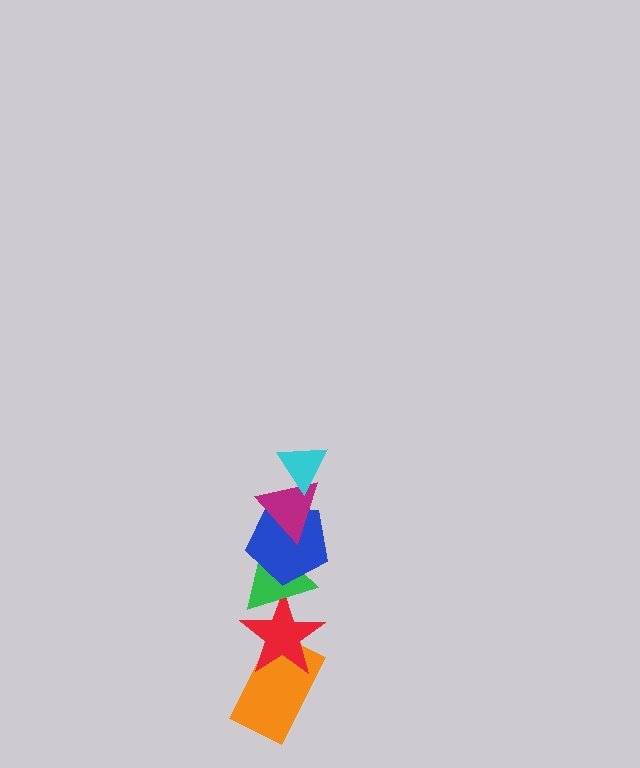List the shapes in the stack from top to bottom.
From top to bottom: the cyan triangle, the magenta triangle, the blue pentagon, the green triangle, the red star, the orange rectangle.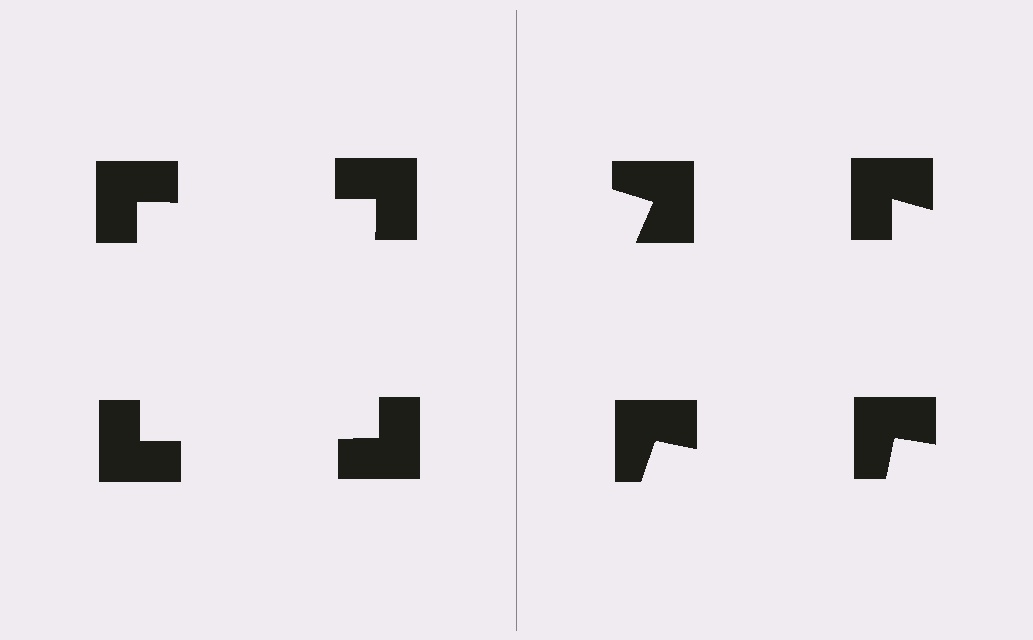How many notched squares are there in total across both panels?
8 — 4 on each side.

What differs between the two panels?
The notched squares are positioned identically on both sides; only the wedge orientations differ. On the left they align to a square; on the right they are misaligned.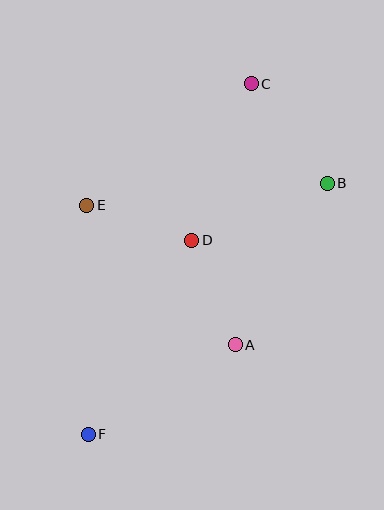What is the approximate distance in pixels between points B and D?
The distance between B and D is approximately 147 pixels.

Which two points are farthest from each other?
Points C and F are farthest from each other.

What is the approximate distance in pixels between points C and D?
The distance between C and D is approximately 168 pixels.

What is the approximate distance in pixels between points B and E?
The distance between B and E is approximately 242 pixels.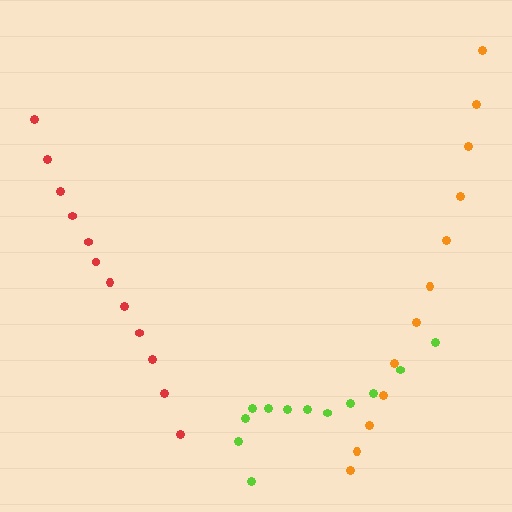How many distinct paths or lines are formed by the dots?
There are 3 distinct paths.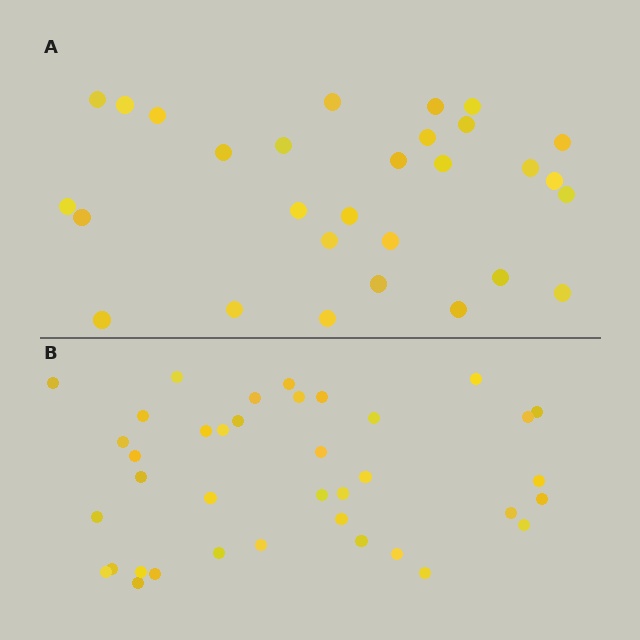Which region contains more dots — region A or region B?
Region B (the bottom region) has more dots.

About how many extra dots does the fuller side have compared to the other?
Region B has roughly 8 or so more dots than region A.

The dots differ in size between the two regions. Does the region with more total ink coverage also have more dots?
No. Region A has more total ink coverage because its dots are larger, but region B actually contains more individual dots. Total area can be misleading — the number of items is what matters here.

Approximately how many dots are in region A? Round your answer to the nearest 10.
About 30 dots. (The exact count is 29, which rounds to 30.)